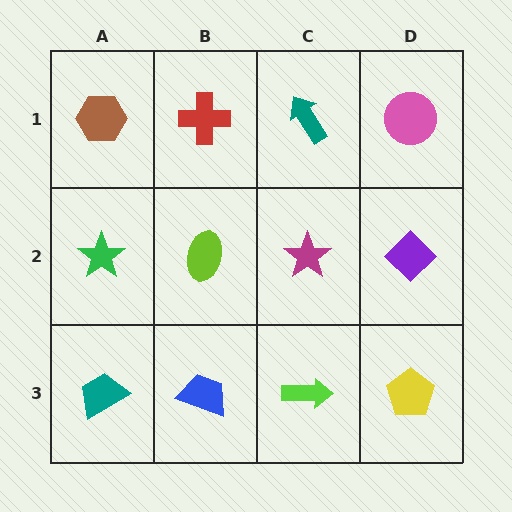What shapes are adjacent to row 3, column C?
A magenta star (row 2, column C), a blue trapezoid (row 3, column B), a yellow pentagon (row 3, column D).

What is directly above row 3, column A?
A green star.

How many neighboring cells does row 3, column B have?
3.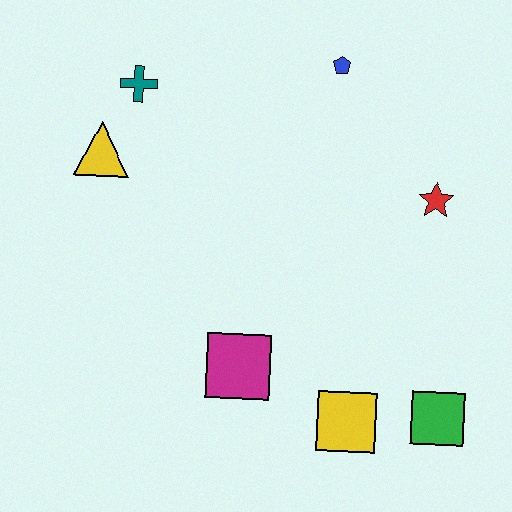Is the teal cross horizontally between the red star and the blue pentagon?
No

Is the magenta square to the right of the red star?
No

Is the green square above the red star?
No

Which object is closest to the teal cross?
The yellow triangle is closest to the teal cross.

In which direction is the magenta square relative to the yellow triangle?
The magenta square is below the yellow triangle.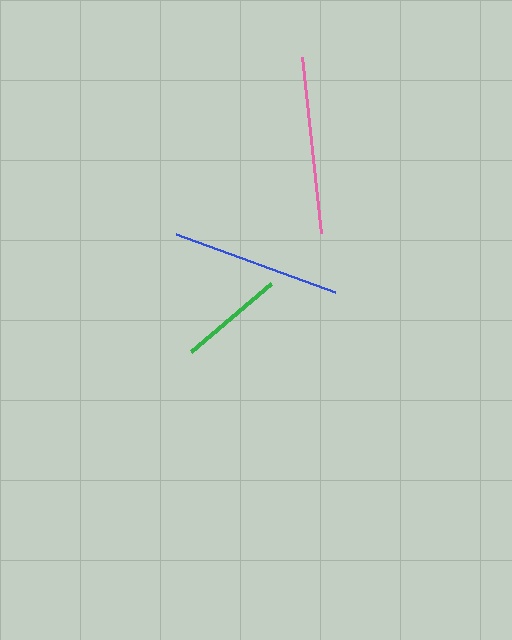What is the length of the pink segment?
The pink segment is approximately 177 pixels long.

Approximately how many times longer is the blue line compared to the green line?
The blue line is approximately 1.6 times the length of the green line.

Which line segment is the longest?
The pink line is the longest at approximately 177 pixels.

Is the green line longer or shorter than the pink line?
The pink line is longer than the green line.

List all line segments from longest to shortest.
From longest to shortest: pink, blue, green.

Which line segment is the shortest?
The green line is the shortest at approximately 105 pixels.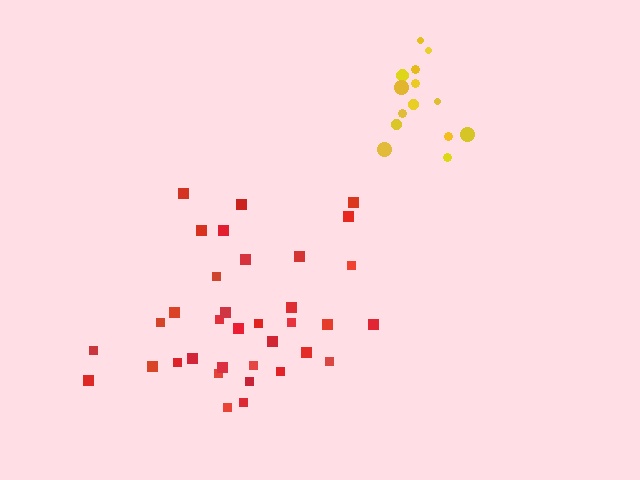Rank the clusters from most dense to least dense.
yellow, red.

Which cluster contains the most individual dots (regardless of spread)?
Red (35).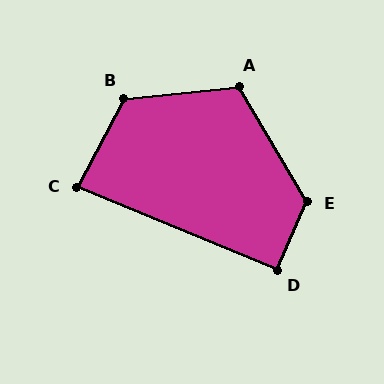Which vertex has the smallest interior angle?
C, at approximately 85 degrees.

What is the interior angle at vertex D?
Approximately 91 degrees (approximately right).